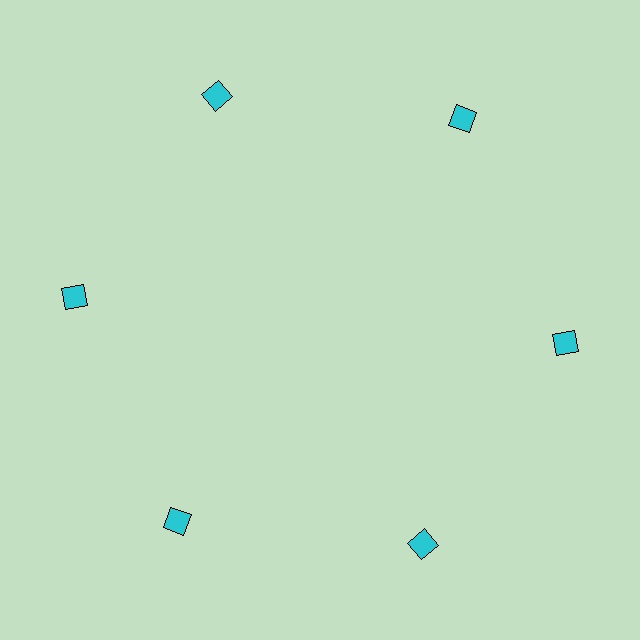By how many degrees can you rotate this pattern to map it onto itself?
The pattern maps onto itself every 60 degrees of rotation.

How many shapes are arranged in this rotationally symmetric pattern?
There are 6 shapes, arranged in 6 groups of 1.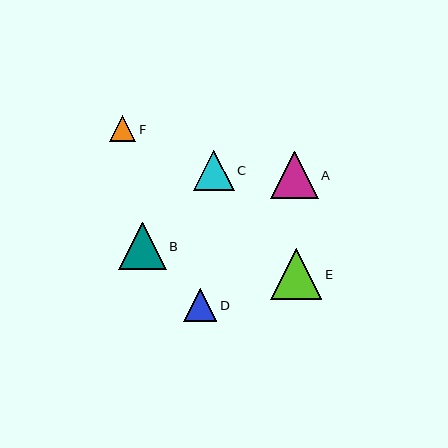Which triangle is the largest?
Triangle E is the largest with a size of approximately 51 pixels.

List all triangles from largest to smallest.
From largest to smallest: E, A, B, C, D, F.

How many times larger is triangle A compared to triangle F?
Triangle A is approximately 1.8 times the size of triangle F.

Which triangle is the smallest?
Triangle F is the smallest with a size of approximately 27 pixels.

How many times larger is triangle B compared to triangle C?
Triangle B is approximately 1.2 times the size of triangle C.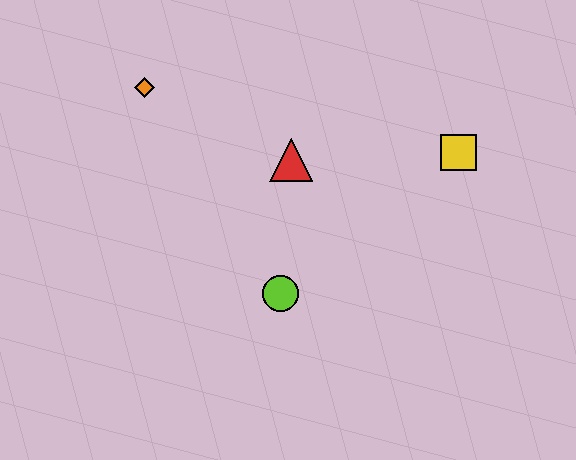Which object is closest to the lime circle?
The red triangle is closest to the lime circle.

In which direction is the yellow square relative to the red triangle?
The yellow square is to the right of the red triangle.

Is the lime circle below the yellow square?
Yes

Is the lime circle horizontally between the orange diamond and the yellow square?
Yes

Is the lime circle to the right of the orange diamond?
Yes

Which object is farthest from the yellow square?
The orange diamond is farthest from the yellow square.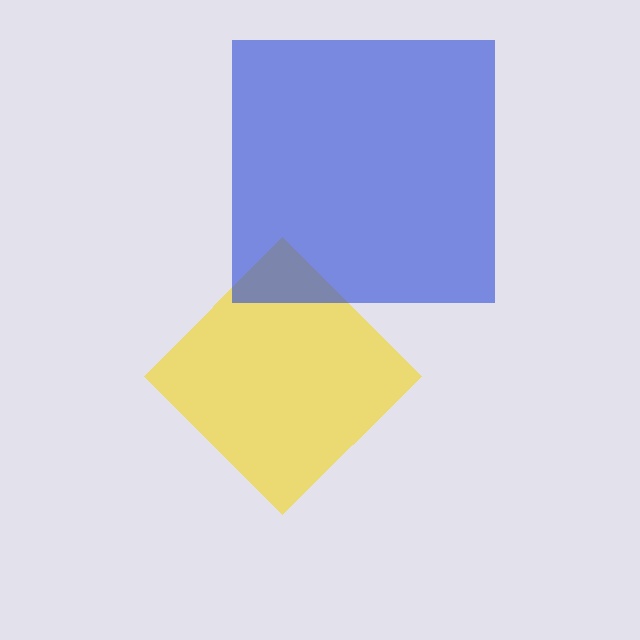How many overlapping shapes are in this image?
There are 2 overlapping shapes in the image.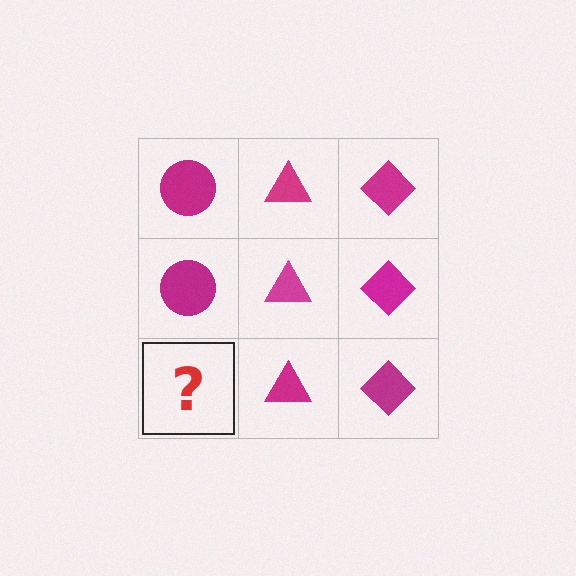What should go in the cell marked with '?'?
The missing cell should contain a magenta circle.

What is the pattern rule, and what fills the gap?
The rule is that each column has a consistent shape. The gap should be filled with a magenta circle.